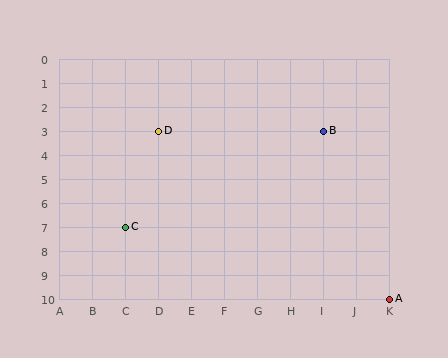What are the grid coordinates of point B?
Point B is at grid coordinates (I, 3).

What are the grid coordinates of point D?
Point D is at grid coordinates (D, 3).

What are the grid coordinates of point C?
Point C is at grid coordinates (C, 7).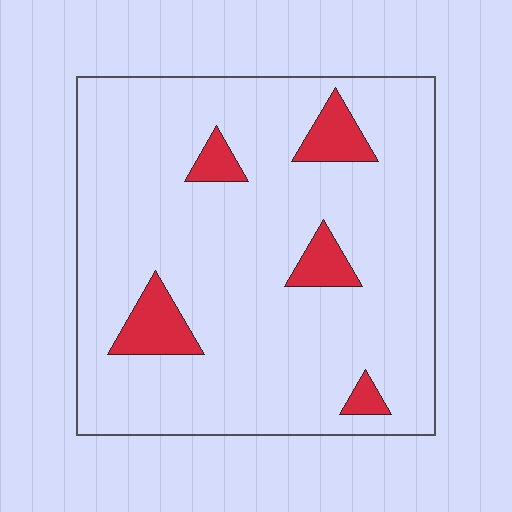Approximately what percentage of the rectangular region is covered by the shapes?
Approximately 10%.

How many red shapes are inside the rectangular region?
5.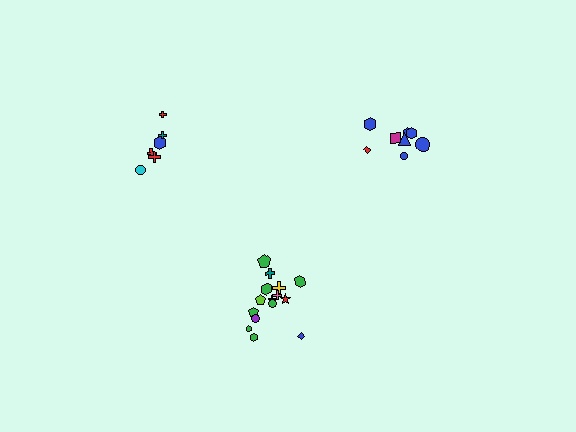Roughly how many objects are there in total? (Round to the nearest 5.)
Roughly 30 objects in total.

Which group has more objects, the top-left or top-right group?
The top-right group.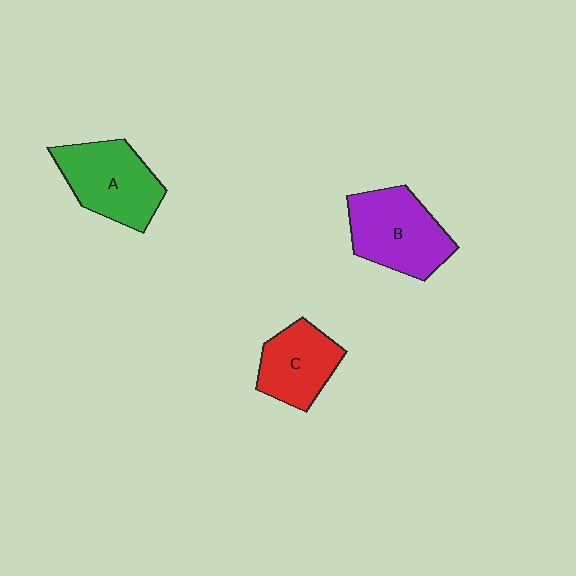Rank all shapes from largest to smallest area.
From largest to smallest: B (purple), A (green), C (red).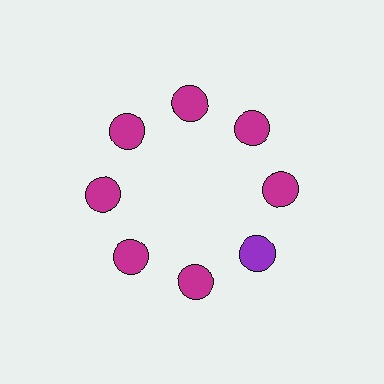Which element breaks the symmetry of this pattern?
The purple circle at roughly the 4 o'clock position breaks the symmetry. All other shapes are magenta circles.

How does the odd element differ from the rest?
It has a different color: purple instead of magenta.